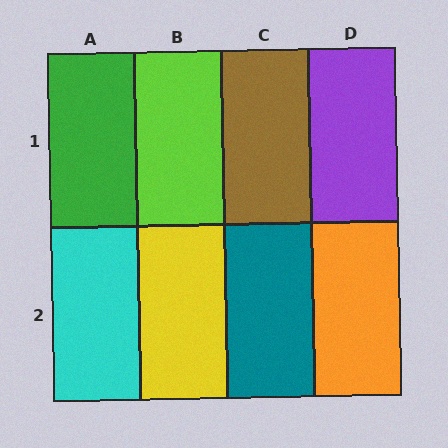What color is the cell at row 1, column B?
Lime.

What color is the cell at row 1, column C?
Brown.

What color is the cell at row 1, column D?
Purple.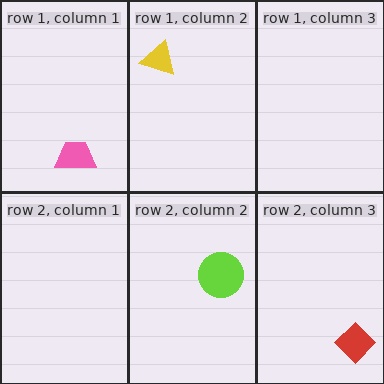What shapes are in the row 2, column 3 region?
The red diamond.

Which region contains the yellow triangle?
The row 1, column 2 region.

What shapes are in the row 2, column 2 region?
The lime circle.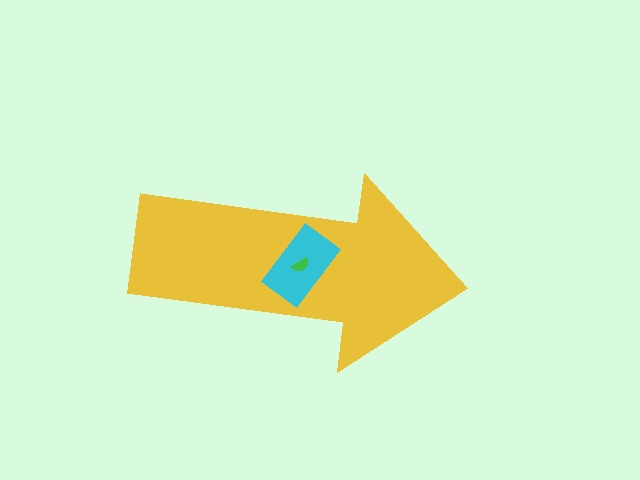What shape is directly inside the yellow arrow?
The cyan rectangle.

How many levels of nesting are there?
3.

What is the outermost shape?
The yellow arrow.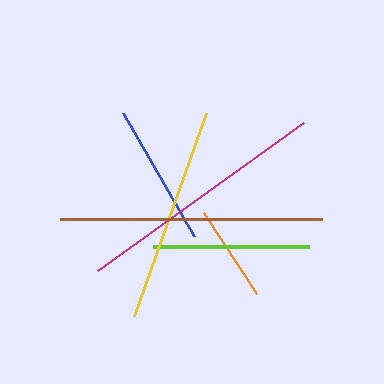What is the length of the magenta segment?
The magenta segment is approximately 254 pixels long.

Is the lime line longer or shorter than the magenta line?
The magenta line is longer than the lime line.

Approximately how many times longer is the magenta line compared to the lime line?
The magenta line is approximately 1.6 times the length of the lime line.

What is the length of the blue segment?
The blue segment is approximately 142 pixels long.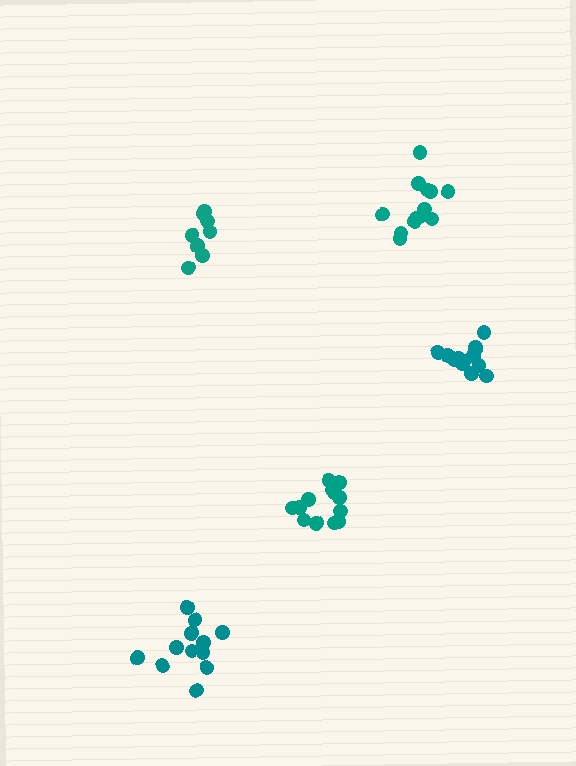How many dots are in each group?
Group 1: 9 dots, Group 2: 13 dots, Group 3: 13 dots, Group 4: 12 dots, Group 5: 13 dots (60 total).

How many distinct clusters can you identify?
There are 5 distinct clusters.